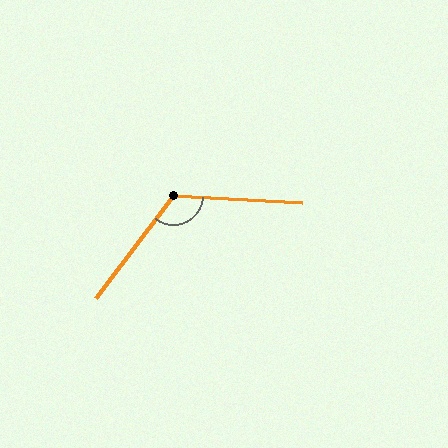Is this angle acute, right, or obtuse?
It is obtuse.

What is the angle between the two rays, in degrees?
Approximately 124 degrees.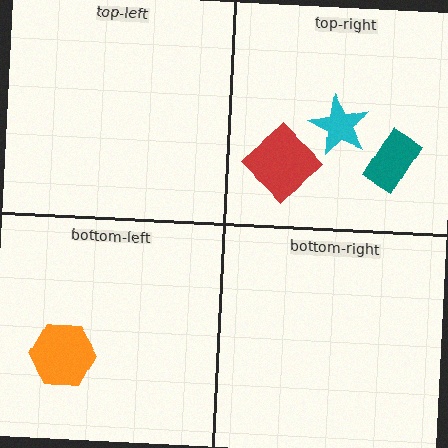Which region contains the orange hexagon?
The bottom-left region.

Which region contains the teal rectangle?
The top-right region.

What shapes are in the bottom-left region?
The orange hexagon.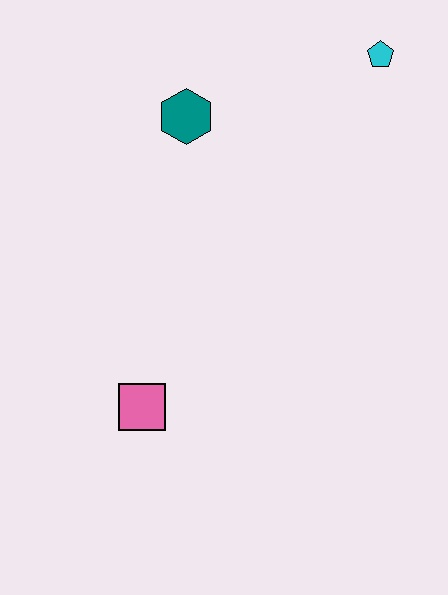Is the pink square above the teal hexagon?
No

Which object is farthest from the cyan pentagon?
The pink square is farthest from the cyan pentagon.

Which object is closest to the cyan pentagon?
The teal hexagon is closest to the cyan pentagon.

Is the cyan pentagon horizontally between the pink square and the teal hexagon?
No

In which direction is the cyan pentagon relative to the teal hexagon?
The cyan pentagon is to the right of the teal hexagon.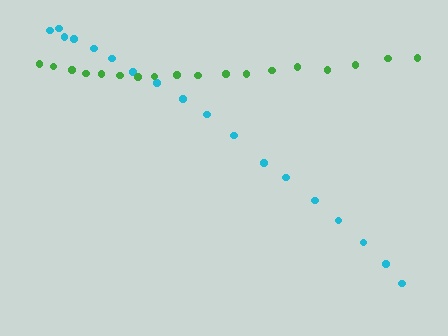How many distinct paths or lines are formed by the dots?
There are 2 distinct paths.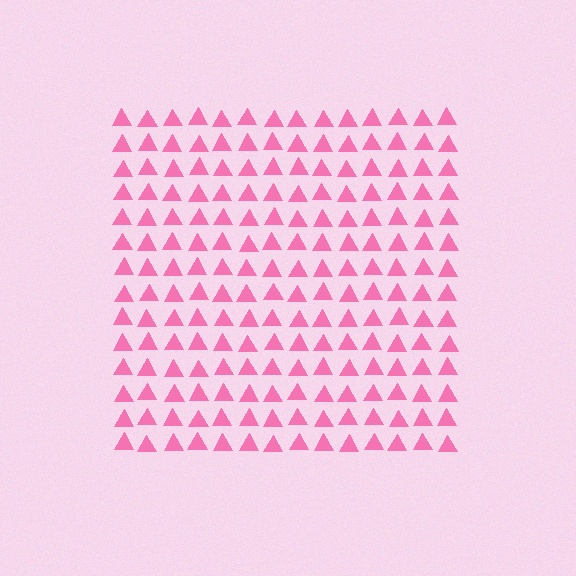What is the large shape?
The large shape is a square.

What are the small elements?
The small elements are triangles.